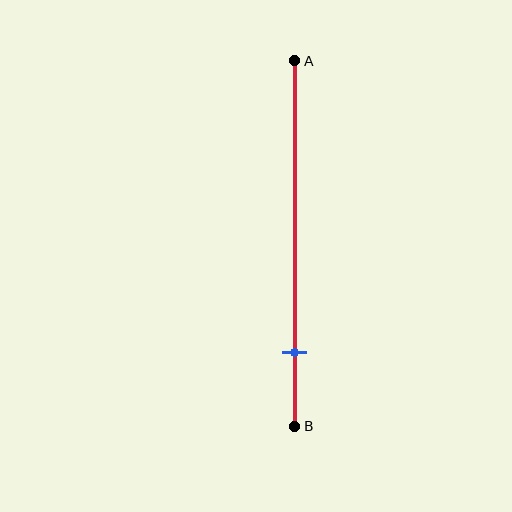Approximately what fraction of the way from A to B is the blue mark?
The blue mark is approximately 80% of the way from A to B.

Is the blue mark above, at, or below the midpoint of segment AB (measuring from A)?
The blue mark is below the midpoint of segment AB.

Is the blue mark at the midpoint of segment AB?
No, the mark is at about 80% from A, not at the 50% midpoint.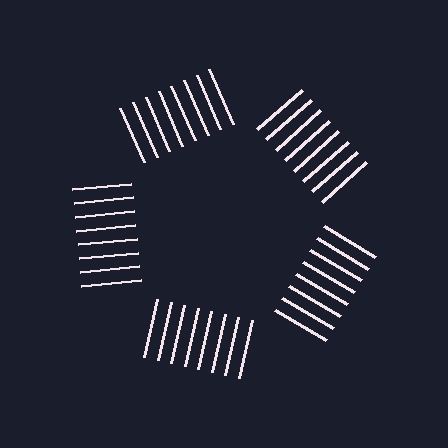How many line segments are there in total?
40 — 8 along each of the 5 edges.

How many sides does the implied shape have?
5 sides — the line-ends trace a pentagon.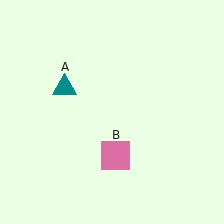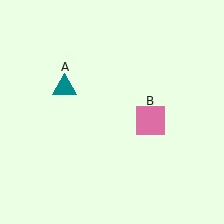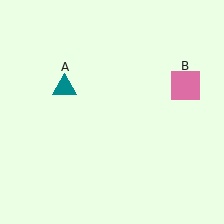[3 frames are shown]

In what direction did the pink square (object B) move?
The pink square (object B) moved up and to the right.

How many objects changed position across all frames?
1 object changed position: pink square (object B).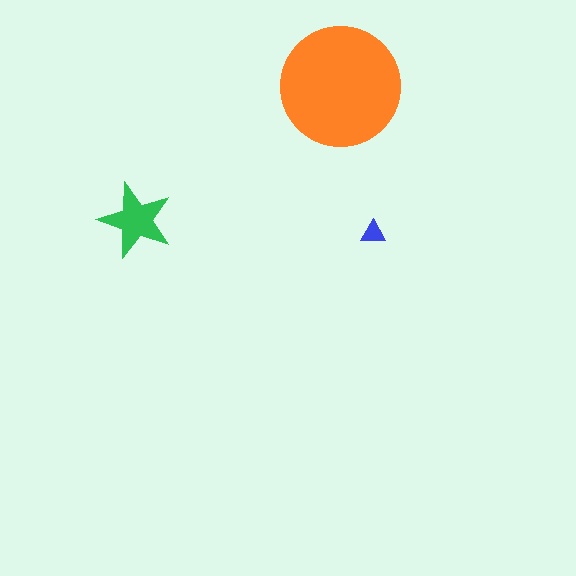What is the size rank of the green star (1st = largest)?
2nd.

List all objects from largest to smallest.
The orange circle, the green star, the blue triangle.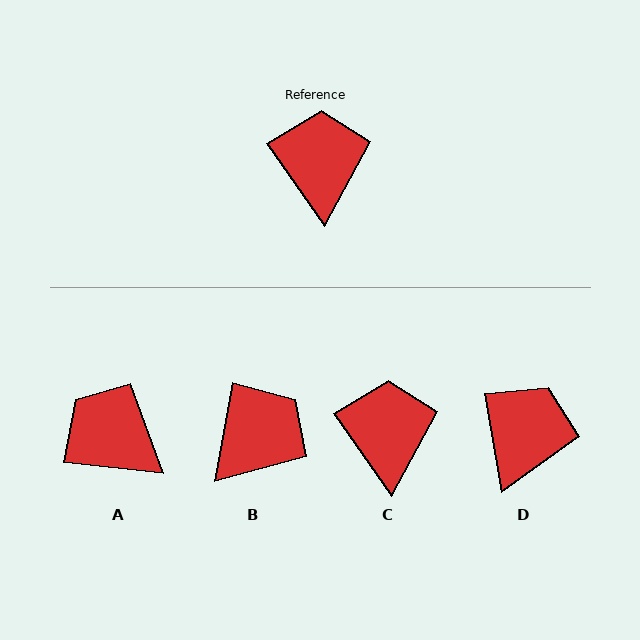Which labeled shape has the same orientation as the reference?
C.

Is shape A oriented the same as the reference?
No, it is off by about 48 degrees.